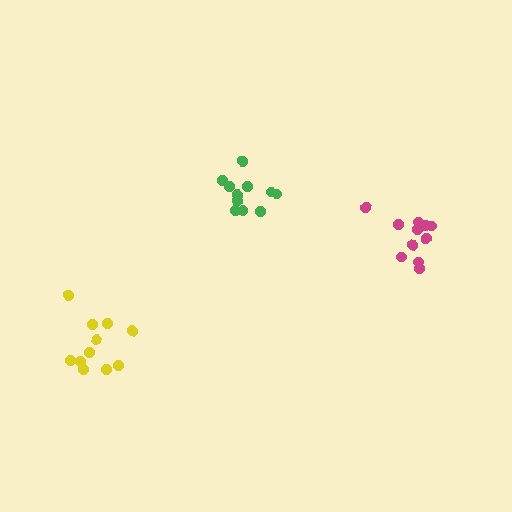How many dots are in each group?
Group 1: 11 dots, Group 2: 11 dots, Group 3: 11 dots (33 total).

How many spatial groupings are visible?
There are 3 spatial groupings.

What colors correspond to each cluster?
The clusters are colored: green, yellow, magenta.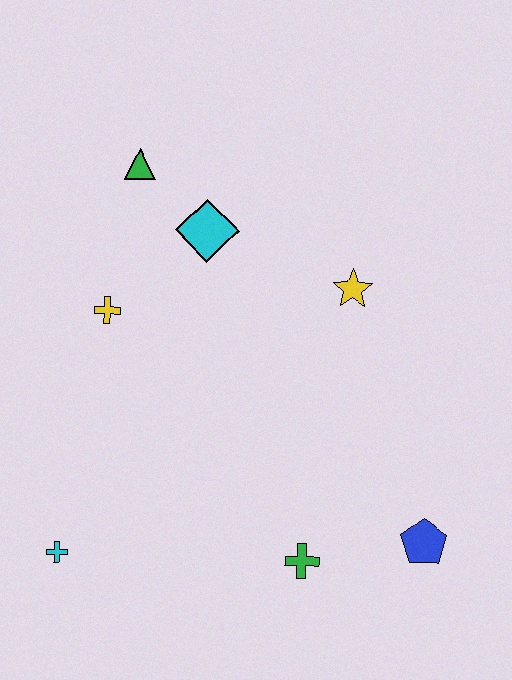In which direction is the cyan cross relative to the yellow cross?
The cyan cross is below the yellow cross.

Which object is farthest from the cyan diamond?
The blue pentagon is farthest from the cyan diamond.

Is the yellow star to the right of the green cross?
Yes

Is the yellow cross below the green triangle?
Yes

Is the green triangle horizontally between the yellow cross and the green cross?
Yes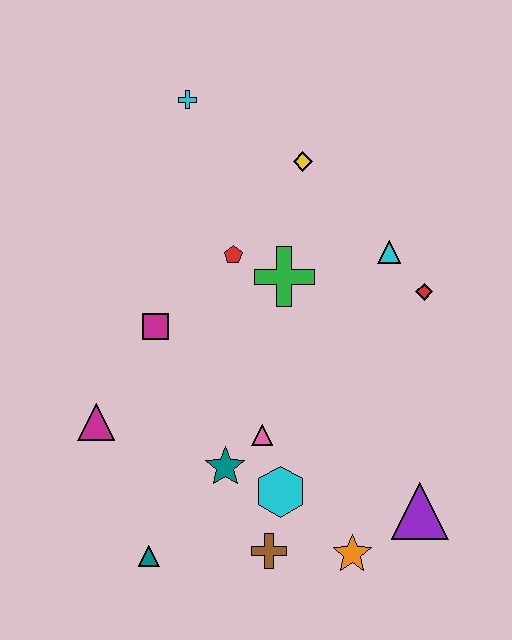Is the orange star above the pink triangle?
No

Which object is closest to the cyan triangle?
The red diamond is closest to the cyan triangle.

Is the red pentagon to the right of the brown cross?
No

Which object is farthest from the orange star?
The cyan cross is farthest from the orange star.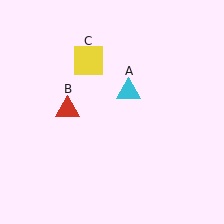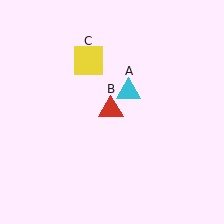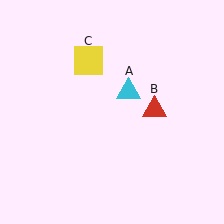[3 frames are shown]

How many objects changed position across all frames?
1 object changed position: red triangle (object B).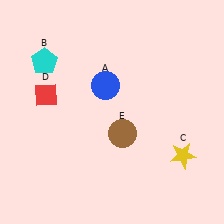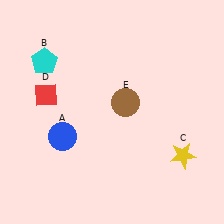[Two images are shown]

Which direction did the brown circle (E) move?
The brown circle (E) moved up.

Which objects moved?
The objects that moved are: the blue circle (A), the brown circle (E).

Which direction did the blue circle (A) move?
The blue circle (A) moved down.